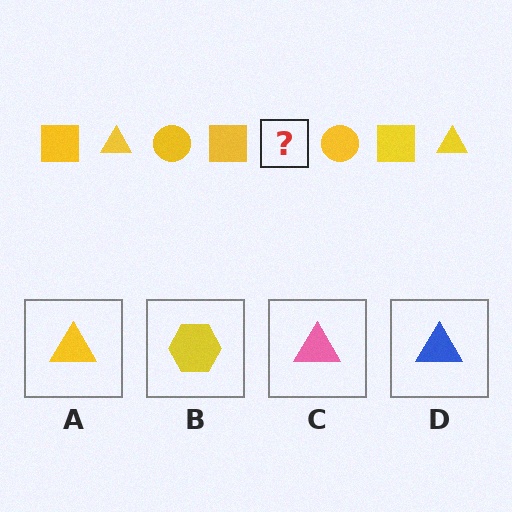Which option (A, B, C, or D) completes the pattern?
A.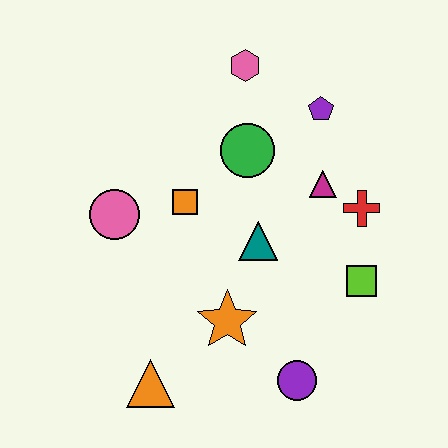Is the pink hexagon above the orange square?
Yes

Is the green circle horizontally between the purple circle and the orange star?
Yes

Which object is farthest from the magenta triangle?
The orange triangle is farthest from the magenta triangle.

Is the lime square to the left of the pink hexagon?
No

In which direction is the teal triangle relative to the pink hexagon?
The teal triangle is below the pink hexagon.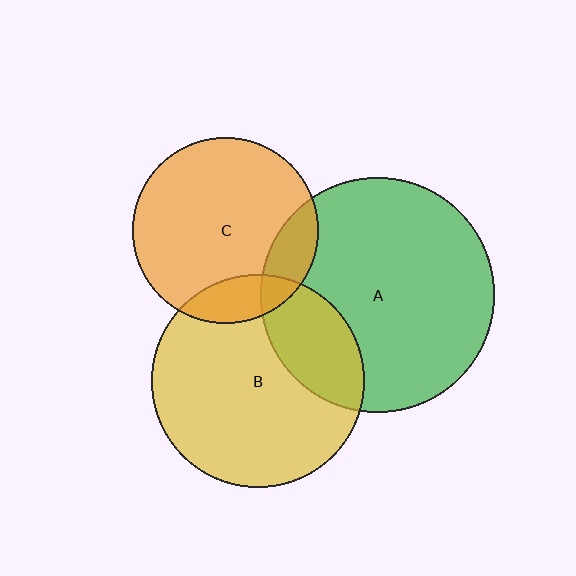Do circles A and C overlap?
Yes.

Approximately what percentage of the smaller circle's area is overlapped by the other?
Approximately 15%.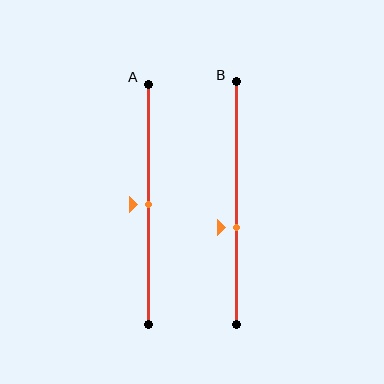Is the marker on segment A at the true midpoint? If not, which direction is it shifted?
Yes, the marker on segment A is at the true midpoint.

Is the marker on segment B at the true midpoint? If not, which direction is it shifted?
No, the marker on segment B is shifted downward by about 10% of the segment length.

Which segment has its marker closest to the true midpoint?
Segment A has its marker closest to the true midpoint.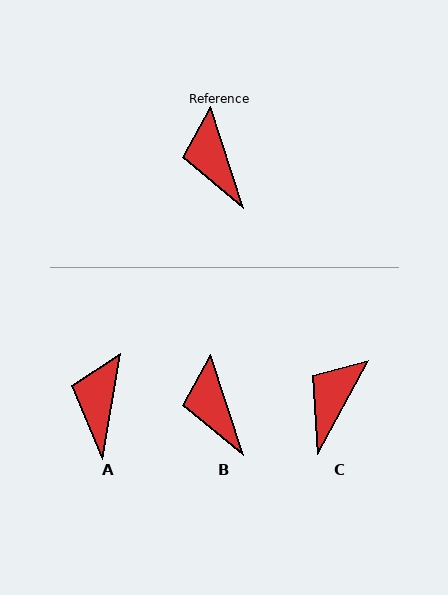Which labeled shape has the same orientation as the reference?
B.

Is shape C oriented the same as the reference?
No, it is off by about 46 degrees.